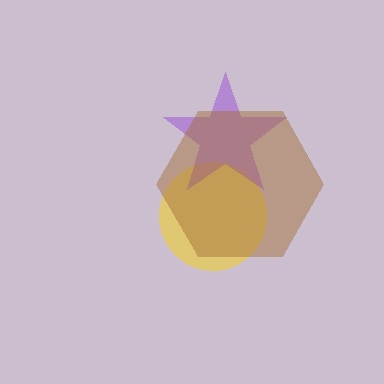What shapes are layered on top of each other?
The layered shapes are: a yellow circle, a purple star, a brown hexagon.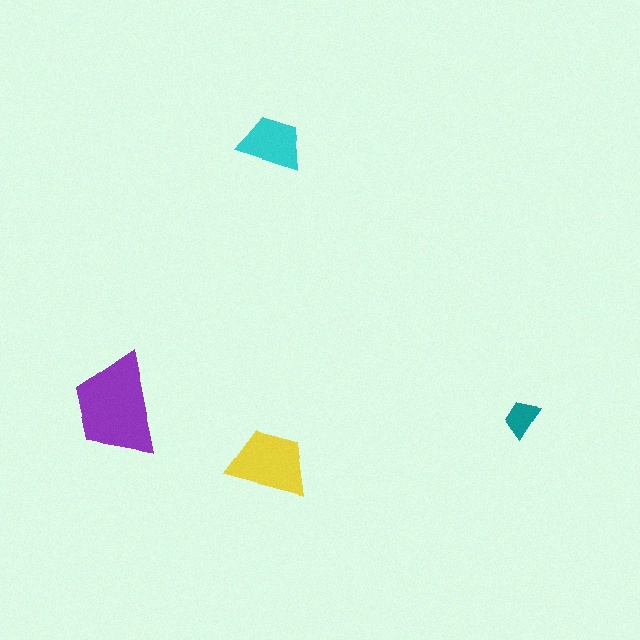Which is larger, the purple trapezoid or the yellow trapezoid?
The purple one.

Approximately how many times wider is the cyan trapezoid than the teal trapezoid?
About 1.5 times wider.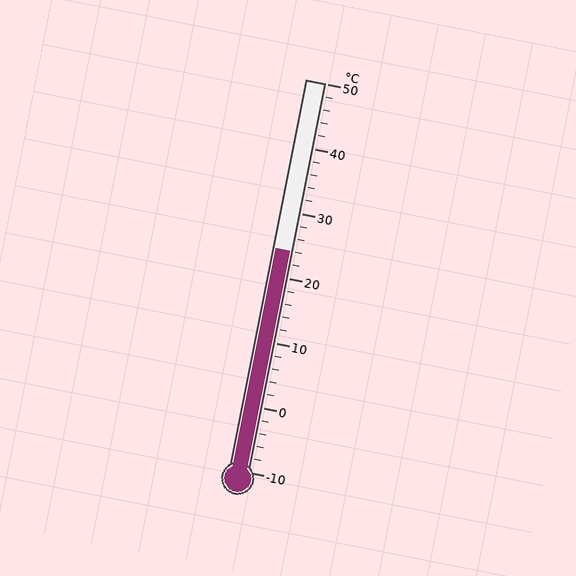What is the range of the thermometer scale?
The thermometer scale ranges from -10°C to 50°C.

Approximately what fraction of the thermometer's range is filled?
The thermometer is filled to approximately 55% of its range.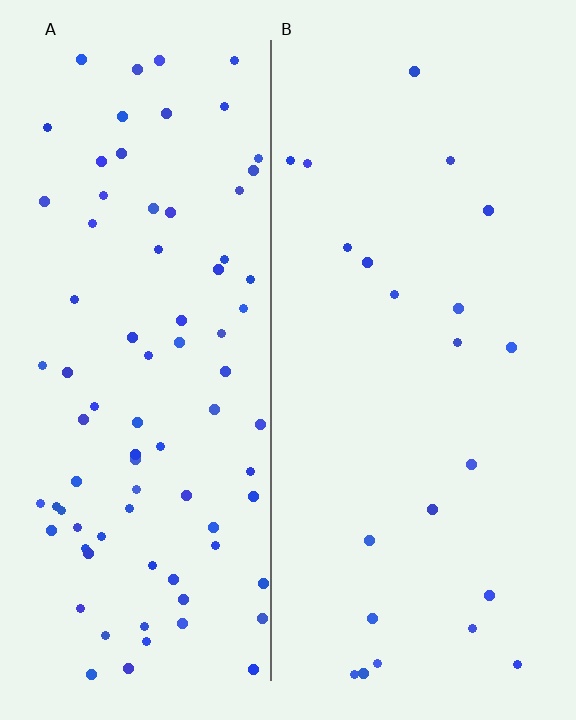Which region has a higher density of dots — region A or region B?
A (the left).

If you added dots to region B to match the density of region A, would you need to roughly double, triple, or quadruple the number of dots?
Approximately quadruple.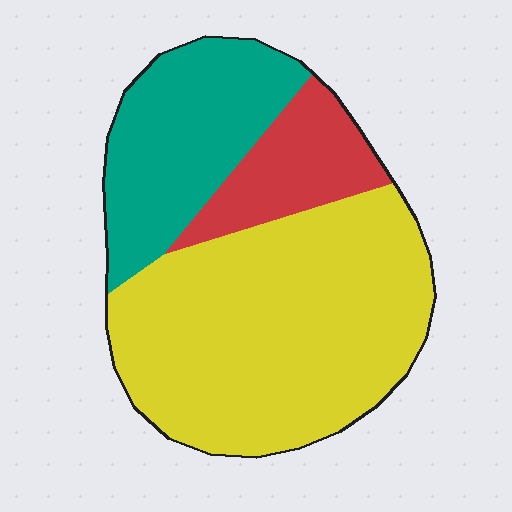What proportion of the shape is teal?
Teal takes up about one quarter (1/4) of the shape.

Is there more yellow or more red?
Yellow.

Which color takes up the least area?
Red, at roughly 15%.